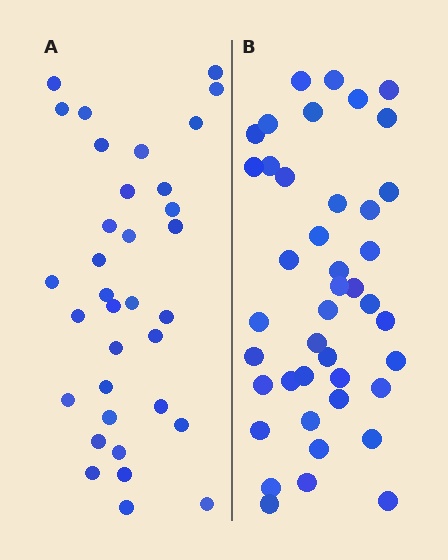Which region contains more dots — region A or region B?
Region B (the right region) has more dots.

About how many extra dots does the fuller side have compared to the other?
Region B has roughly 8 or so more dots than region A.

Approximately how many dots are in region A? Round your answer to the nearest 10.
About 30 dots. (The exact count is 34, which rounds to 30.)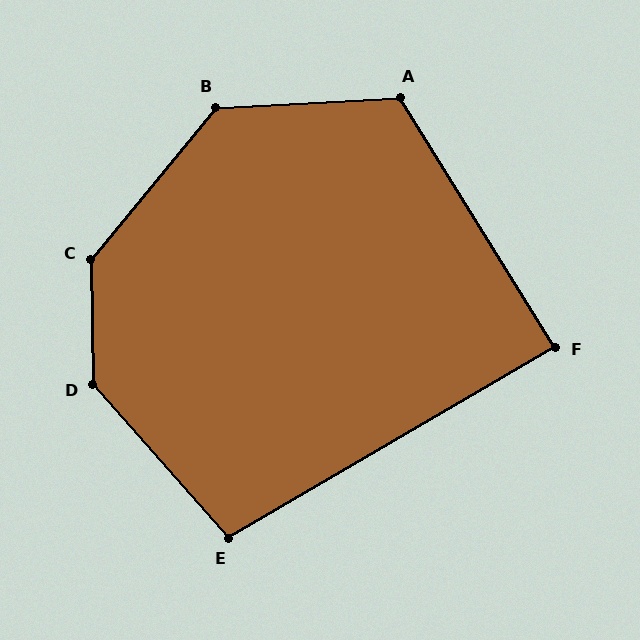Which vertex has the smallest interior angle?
F, at approximately 89 degrees.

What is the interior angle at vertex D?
Approximately 139 degrees (obtuse).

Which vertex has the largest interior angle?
C, at approximately 140 degrees.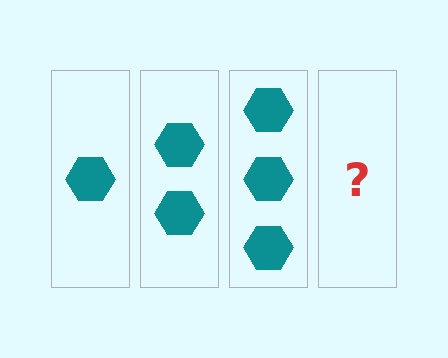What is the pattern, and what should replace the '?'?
The pattern is that each step adds one more hexagon. The '?' should be 4 hexagons.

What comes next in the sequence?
The next element should be 4 hexagons.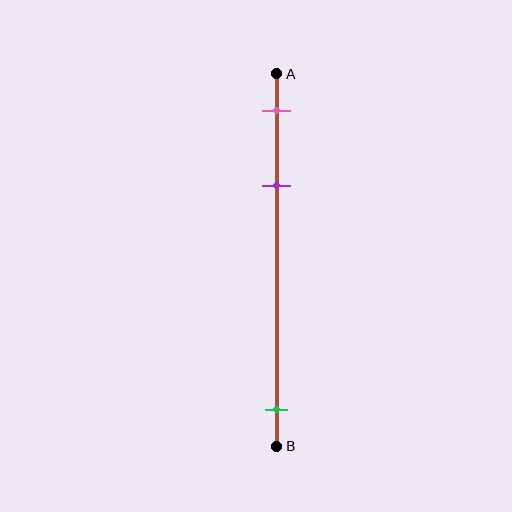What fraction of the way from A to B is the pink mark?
The pink mark is approximately 10% (0.1) of the way from A to B.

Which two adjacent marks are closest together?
The pink and purple marks are the closest adjacent pair.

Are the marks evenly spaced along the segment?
No, the marks are not evenly spaced.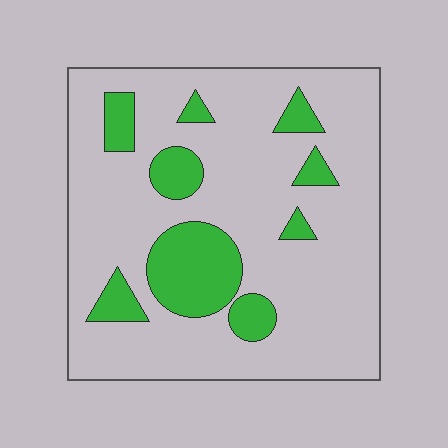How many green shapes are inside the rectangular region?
9.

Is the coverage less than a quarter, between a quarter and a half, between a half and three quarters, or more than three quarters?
Less than a quarter.